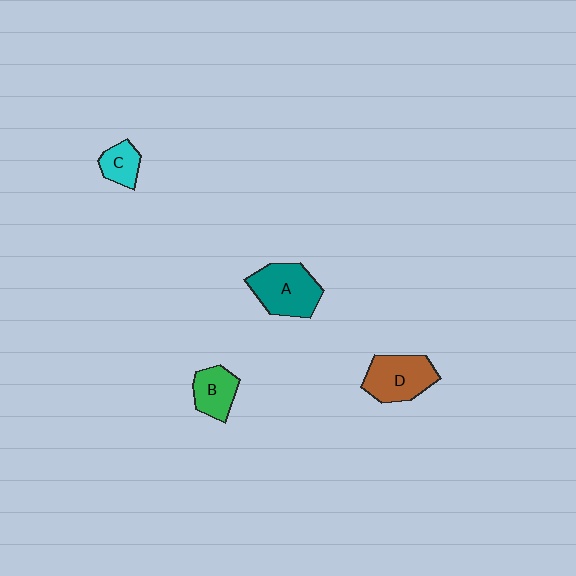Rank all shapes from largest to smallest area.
From largest to smallest: A (teal), D (brown), B (green), C (cyan).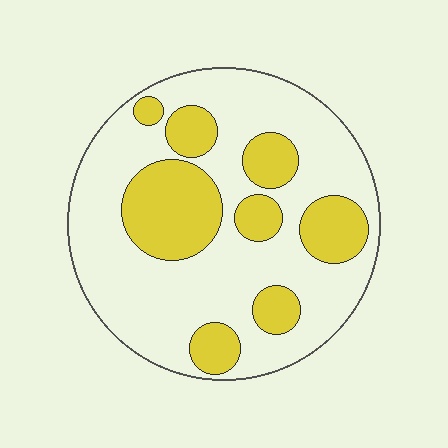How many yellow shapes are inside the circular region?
8.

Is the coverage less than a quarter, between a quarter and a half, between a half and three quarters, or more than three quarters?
Between a quarter and a half.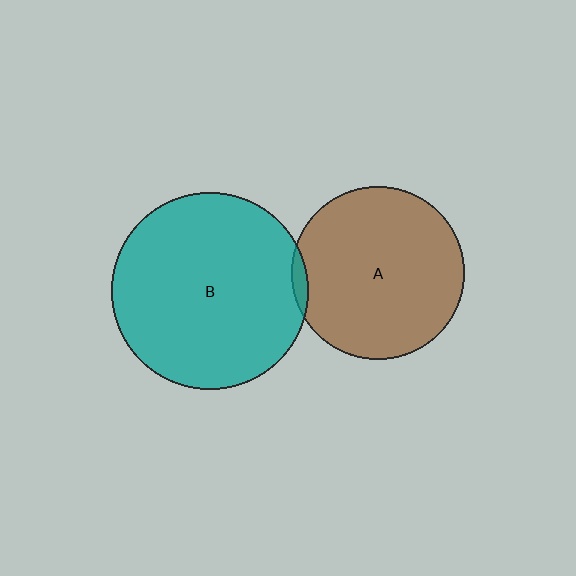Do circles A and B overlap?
Yes.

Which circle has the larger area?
Circle B (teal).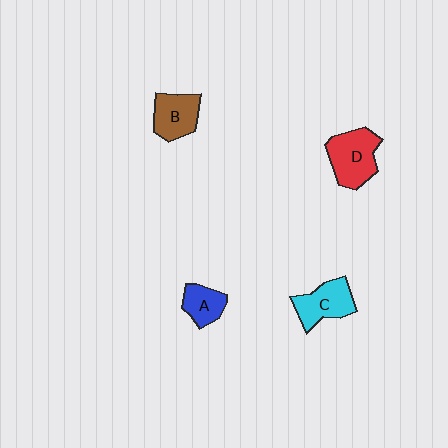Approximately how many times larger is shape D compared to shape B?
Approximately 1.3 times.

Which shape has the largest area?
Shape D (red).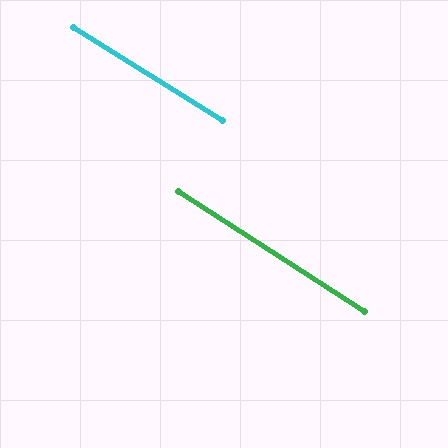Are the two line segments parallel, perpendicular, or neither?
Parallel — their directions differ by only 0.9°.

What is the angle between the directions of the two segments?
Approximately 1 degree.